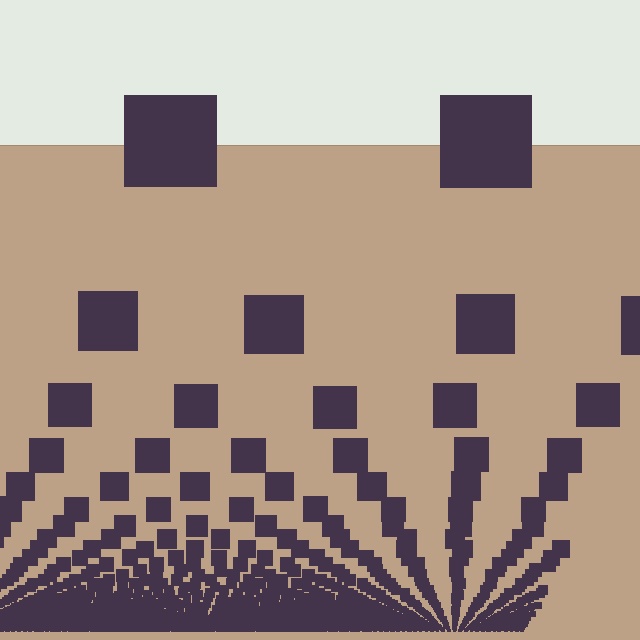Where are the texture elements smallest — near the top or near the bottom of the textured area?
Near the bottom.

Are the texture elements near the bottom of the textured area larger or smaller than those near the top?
Smaller. The gradient is inverted — elements near the bottom are smaller and denser.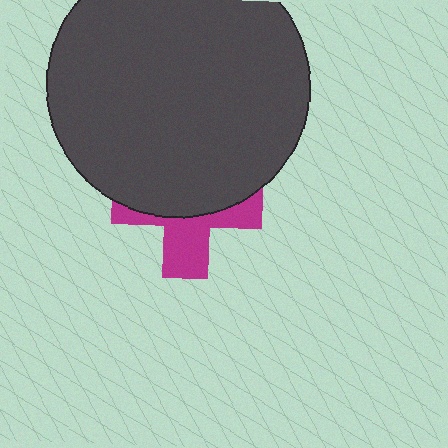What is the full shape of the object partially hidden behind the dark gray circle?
The partially hidden object is a magenta cross.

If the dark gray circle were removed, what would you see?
You would see the complete magenta cross.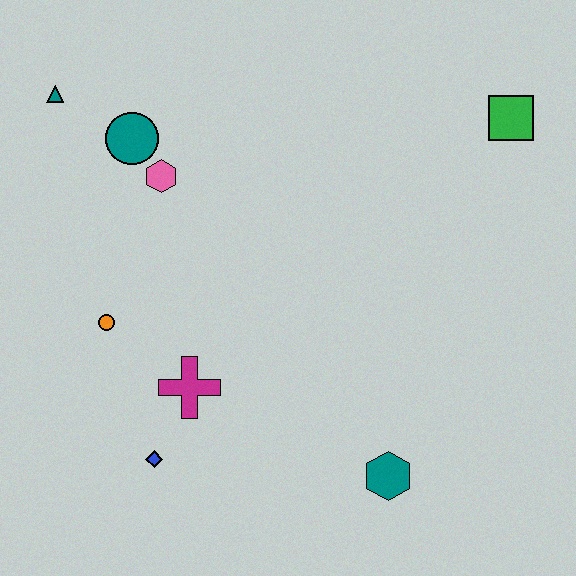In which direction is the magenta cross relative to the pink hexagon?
The magenta cross is below the pink hexagon.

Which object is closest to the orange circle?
The magenta cross is closest to the orange circle.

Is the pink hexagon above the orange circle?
Yes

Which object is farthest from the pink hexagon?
The teal hexagon is farthest from the pink hexagon.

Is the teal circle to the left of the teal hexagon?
Yes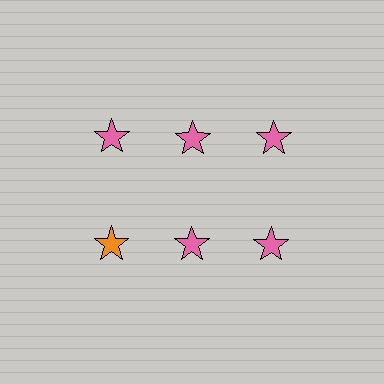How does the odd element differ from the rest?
It has a different color: orange instead of pink.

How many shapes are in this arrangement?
There are 6 shapes arranged in a grid pattern.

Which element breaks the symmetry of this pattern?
The orange star in the second row, leftmost column breaks the symmetry. All other shapes are pink stars.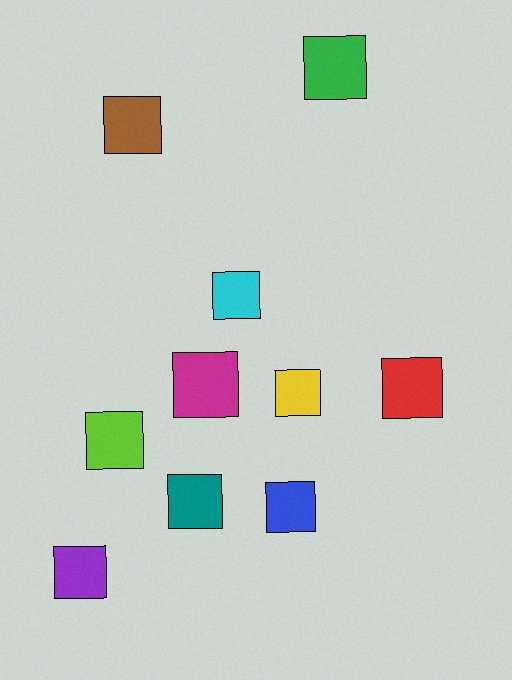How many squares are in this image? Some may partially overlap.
There are 10 squares.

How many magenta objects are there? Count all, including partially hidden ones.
There is 1 magenta object.